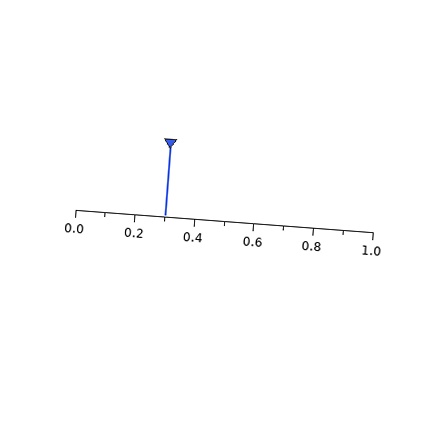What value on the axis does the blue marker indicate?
The marker indicates approximately 0.3.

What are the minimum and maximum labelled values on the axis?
The axis runs from 0.0 to 1.0.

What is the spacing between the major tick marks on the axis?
The major ticks are spaced 0.2 apart.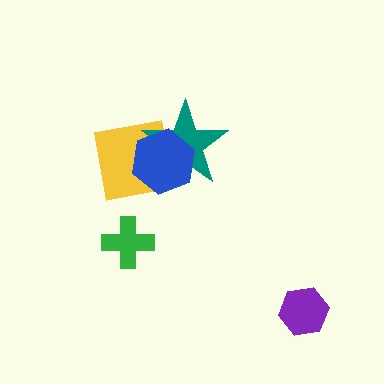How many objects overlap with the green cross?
0 objects overlap with the green cross.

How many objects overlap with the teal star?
2 objects overlap with the teal star.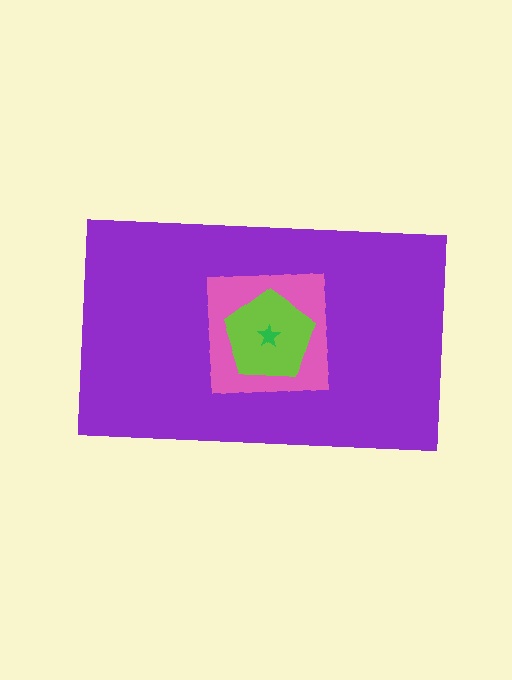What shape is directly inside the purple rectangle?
The pink square.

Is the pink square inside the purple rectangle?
Yes.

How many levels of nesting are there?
4.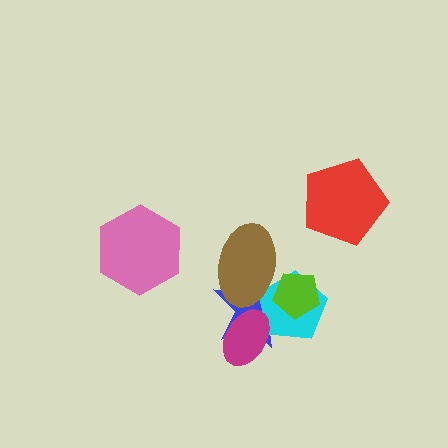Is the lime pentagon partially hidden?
Yes, it is partially covered by another shape.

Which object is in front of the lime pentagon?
The brown ellipse is in front of the lime pentagon.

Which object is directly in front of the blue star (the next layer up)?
The cyan pentagon is directly in front of the blue star.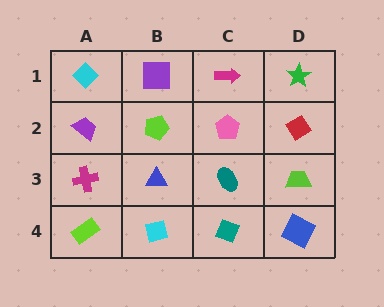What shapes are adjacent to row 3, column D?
A red diamond (row 2, column D), a blue square (row 4, column D), a teal ellipse (row 3, column C).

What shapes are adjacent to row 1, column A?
A purple trapezoid (row 2, column A), a purple square (row 1, column B).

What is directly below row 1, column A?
A purple trapezoid.